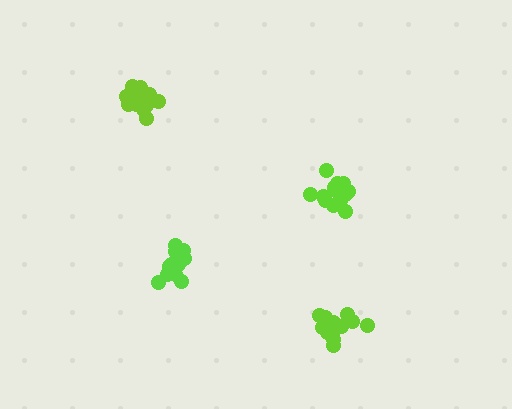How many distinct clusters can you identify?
There are 4 distinct clusters.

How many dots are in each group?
Group 1: 13 dots, Group 2: 15 dots, Group 3: 12 dots, Group 4: 15 dots (55 total).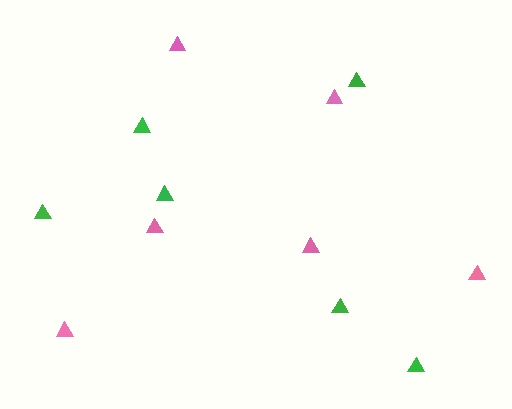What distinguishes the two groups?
There are 2 groups: one group of green triangles (6) and one group of pink triangles (6).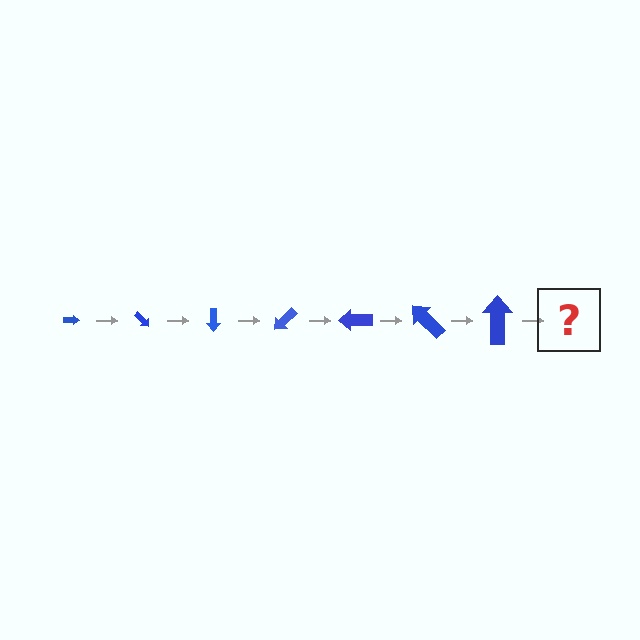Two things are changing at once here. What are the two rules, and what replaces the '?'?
The two rules are that the arrow grows larger each step and it rotates 45 degrees each step. The '?' should be an arrow, larger than the previous one and rotated 315 degrees from the start.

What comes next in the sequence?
The next element should be an arrow, larger than the previous one and rotated 315 degrees from the start.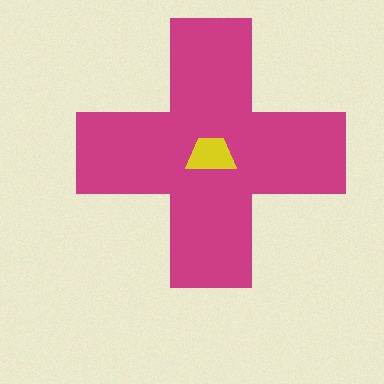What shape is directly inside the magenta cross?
The yellow trapezoid.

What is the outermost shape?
The magenta cross.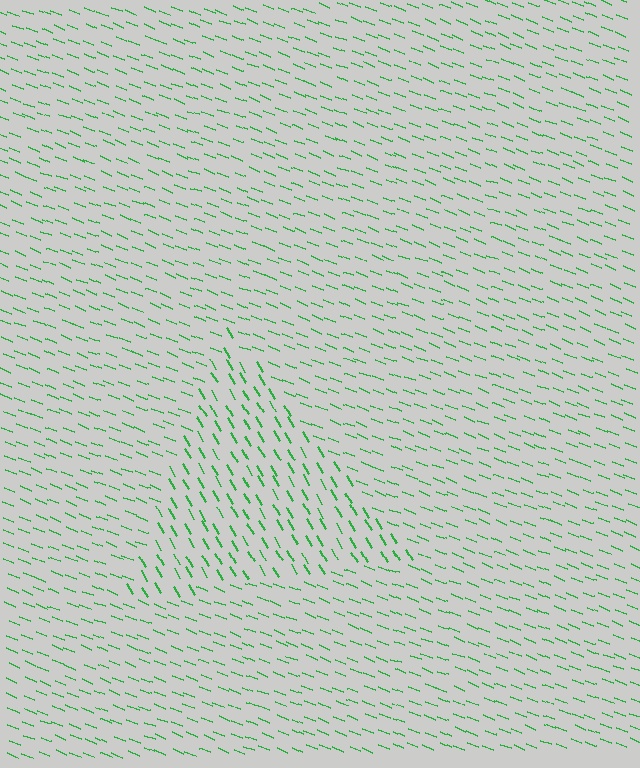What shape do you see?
I see a triangle.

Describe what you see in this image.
The image is filled with small green line segments. A triangle region in the image has lines oriented differently from the surrounding lines, creating a visible texture boundary.